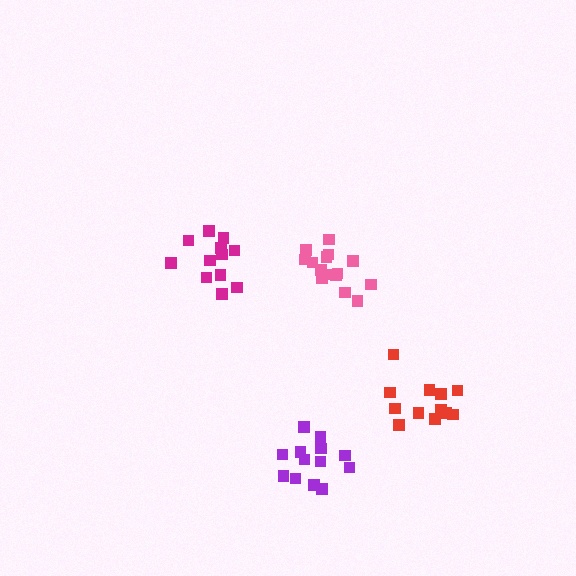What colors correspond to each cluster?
The clusters are colored: magenta, pink, purple, red.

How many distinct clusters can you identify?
There are 4 distinct clusters.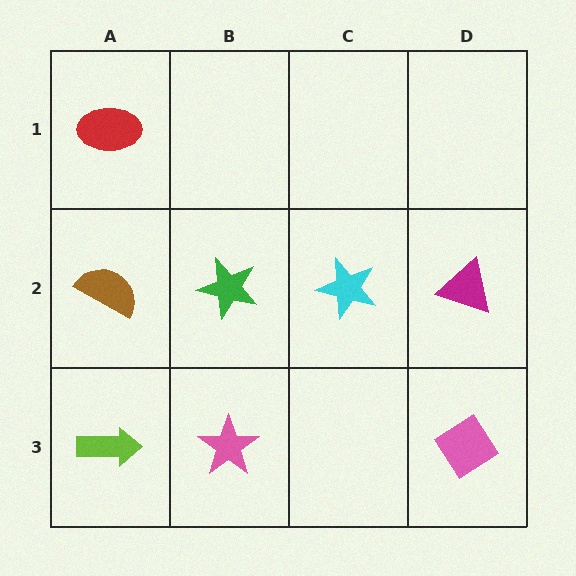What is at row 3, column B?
A pink star.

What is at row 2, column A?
A brown semicircle.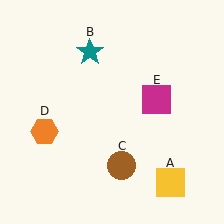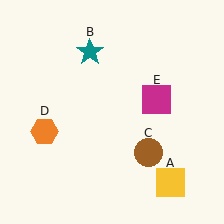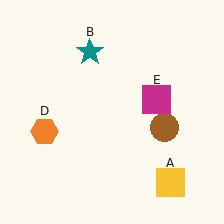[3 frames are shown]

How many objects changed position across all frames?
1 object changed position: brown circle (object C).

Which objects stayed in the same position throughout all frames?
Yellow square (object A) and teal star (object B) and orange hexagon (object D) and magenta square (object E) remained stationary.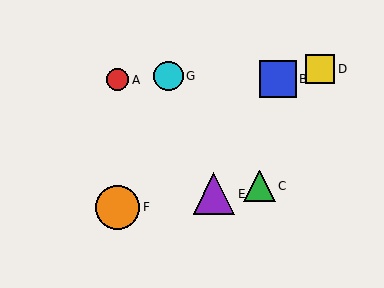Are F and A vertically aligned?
Yes, both are at x≈118.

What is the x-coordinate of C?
Object C is at x≈260.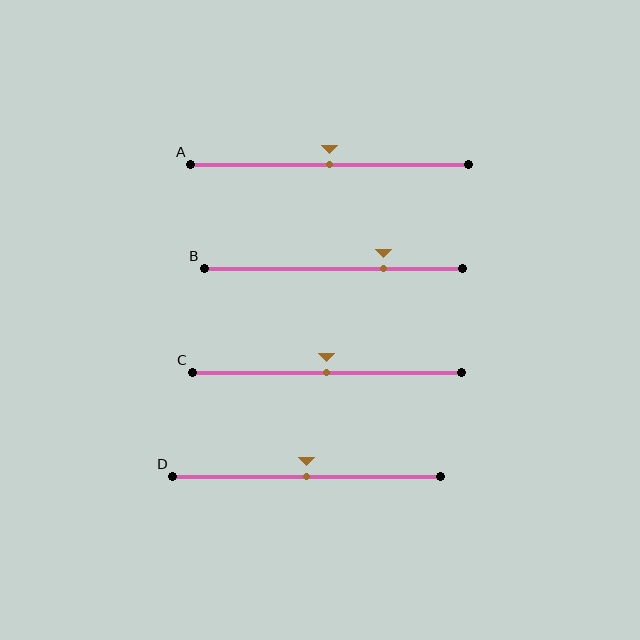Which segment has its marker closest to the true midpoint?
Segment A has its marker closest to the true midpoint.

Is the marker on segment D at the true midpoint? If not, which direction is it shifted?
Yes, the marker on segment D is at the true midpoint.